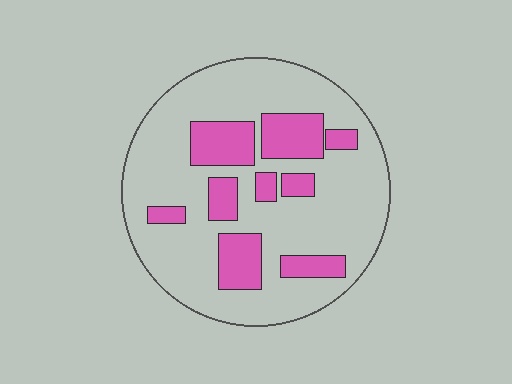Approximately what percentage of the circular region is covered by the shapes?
Approximately 25%.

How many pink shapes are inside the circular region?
9.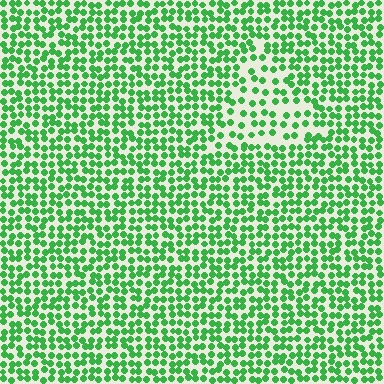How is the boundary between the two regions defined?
The boundary is defined by a change in element density (approximately 1.8x ratio). All elements are the same color, size, and shape.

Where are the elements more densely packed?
The elements are more densely packed outside the triangle boundary.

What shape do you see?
I see a triangle.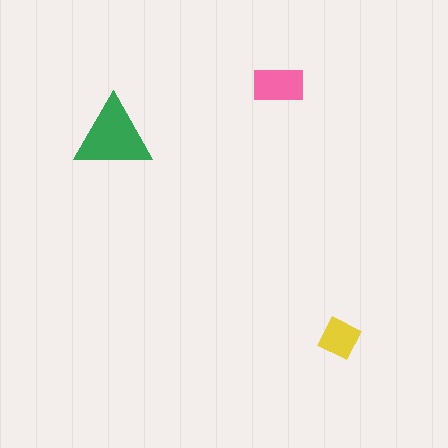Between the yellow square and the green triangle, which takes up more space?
The green triangle.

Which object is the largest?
The green triangle.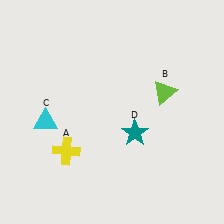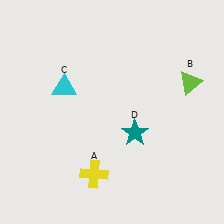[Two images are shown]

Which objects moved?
The objects that moved are: the yellow cross (A), the lime triangle (B), the cyan triangle (C).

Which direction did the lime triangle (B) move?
The lime triangle (B) moved right.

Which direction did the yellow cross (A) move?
The yellow cross (A) moved right.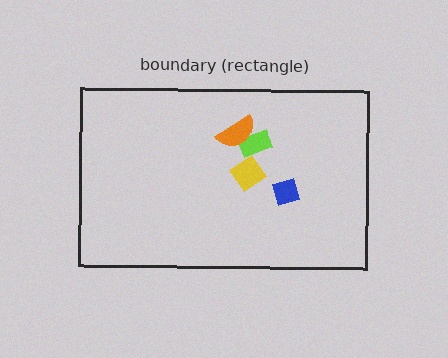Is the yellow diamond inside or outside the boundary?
Inside.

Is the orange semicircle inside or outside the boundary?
Inside.